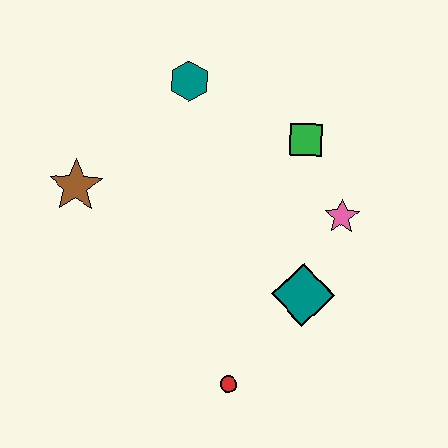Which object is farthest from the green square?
The red circle is farthest from the green square.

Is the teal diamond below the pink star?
Yes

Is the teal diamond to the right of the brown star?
Yes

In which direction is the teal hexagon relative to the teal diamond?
The teal hexagon is above the teal diamond.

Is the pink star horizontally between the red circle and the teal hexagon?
No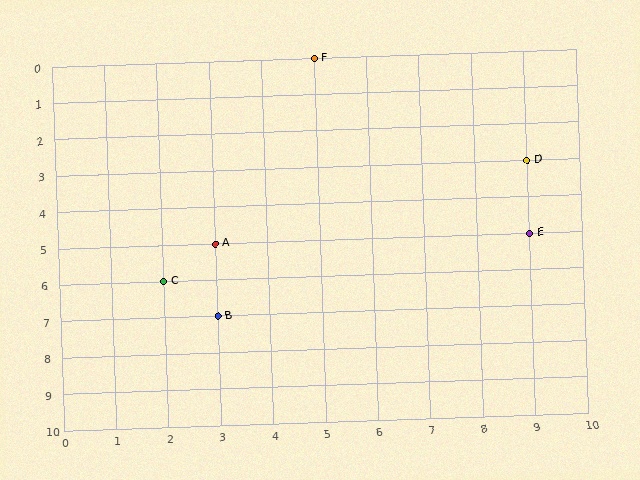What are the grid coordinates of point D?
Point D is at grid coordinates (9, 3).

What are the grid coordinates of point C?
Point C is at grid coordinates (2, 6).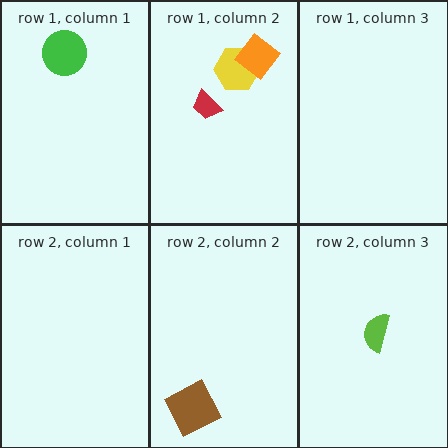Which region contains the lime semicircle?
The row 2, column 3 region.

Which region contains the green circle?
The row 1, column 1 region.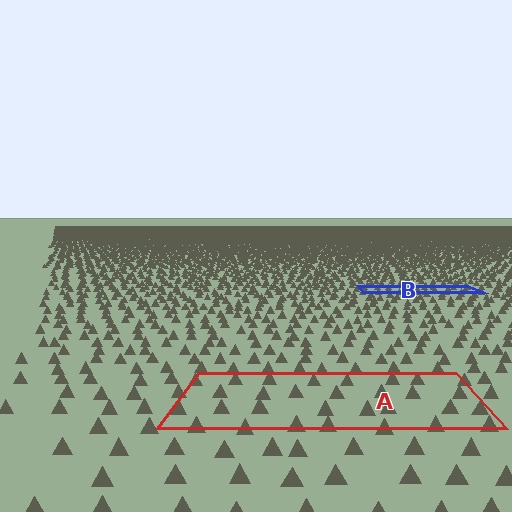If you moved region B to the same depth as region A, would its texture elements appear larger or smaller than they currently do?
They would appear larger. At a closer depth, the same texture elements are projected at a bigger on-screen size.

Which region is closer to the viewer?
Region A is closer. The texture elements there are larger and more spread out.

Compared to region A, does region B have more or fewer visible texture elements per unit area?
Region B has more texture elements per unit area — they are packed more densely because it is farther away.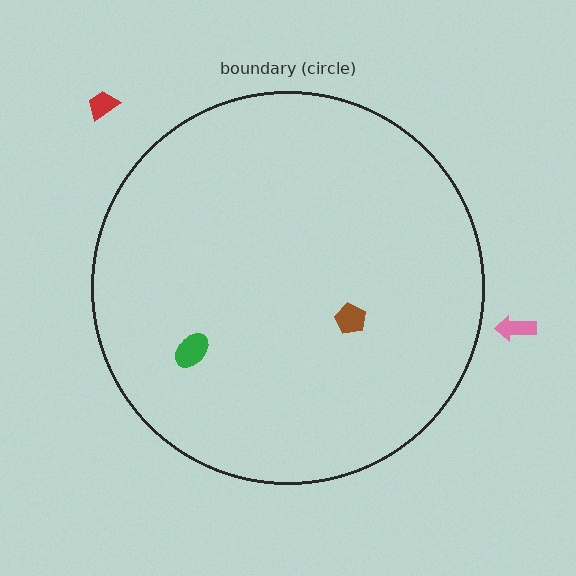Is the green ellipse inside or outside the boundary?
Inside.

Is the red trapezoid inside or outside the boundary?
Outside.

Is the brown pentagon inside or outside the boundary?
Inside.